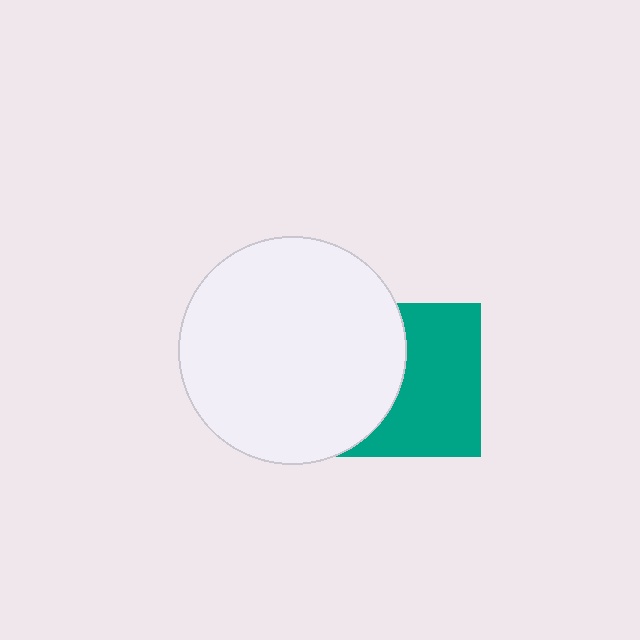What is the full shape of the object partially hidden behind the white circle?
The partially hidden object is a teal square.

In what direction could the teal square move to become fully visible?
The teal square could move right. That would shift it out from behind the white circle entirely.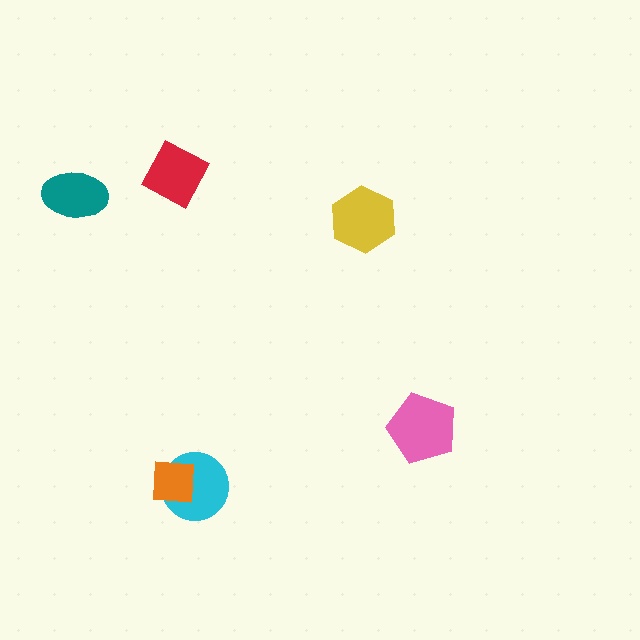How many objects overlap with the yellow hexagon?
0 objects overlap with the yellow hexagon.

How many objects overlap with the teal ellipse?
0 objects overlap with the teal ellipse.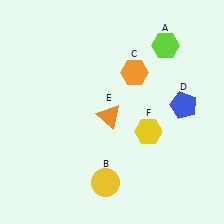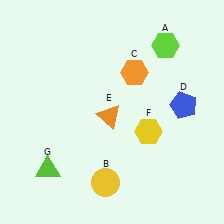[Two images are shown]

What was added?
A lime triangle (G) was added in Image 2.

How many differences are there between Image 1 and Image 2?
There is 1 difference between the two images.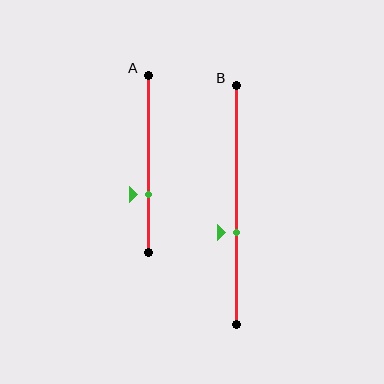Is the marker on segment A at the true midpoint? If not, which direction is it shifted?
No, the marker on segment A is shifted downward by about 17% of the segment length.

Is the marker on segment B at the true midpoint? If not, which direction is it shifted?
No, the marker on segment B is shifted downward by about 11% of the segment length.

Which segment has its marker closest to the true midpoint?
Segment B has its marker closest to the true midpoint.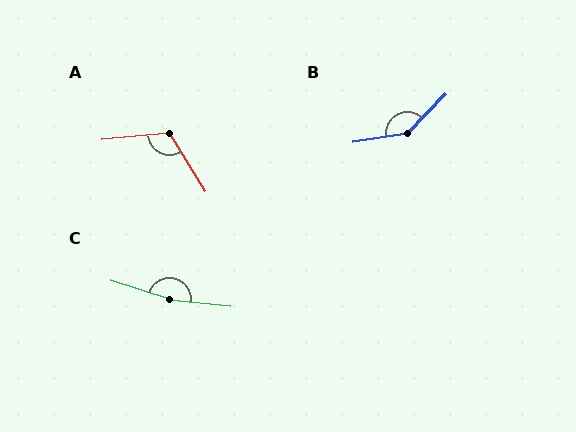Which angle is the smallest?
A, at approximately 117 degrees.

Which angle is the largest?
C, at approximately 168 degrees.